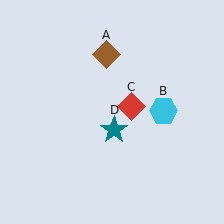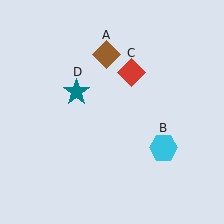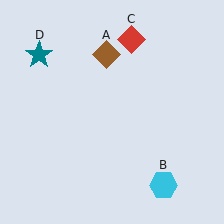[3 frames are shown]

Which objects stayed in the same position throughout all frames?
Brown diamond (object A) remained stationary.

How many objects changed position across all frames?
3 objects changed position: cyan hexagon (object B), red diamond (object C), teal star (object D).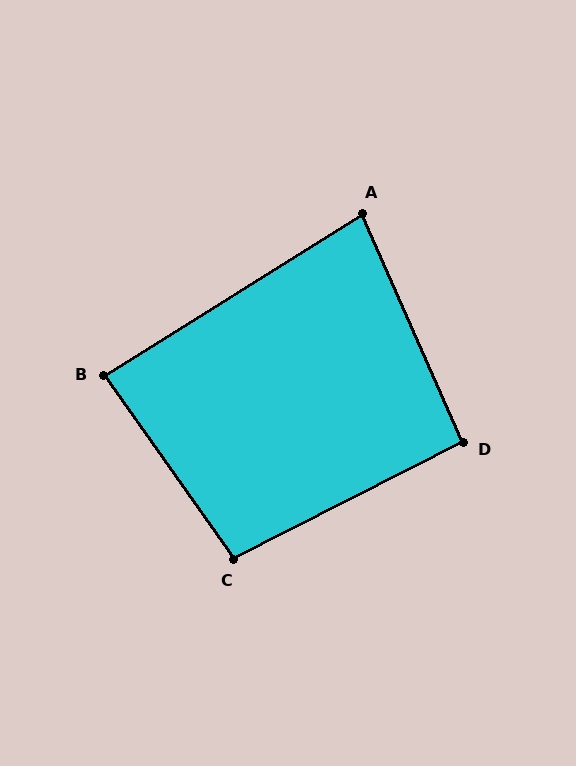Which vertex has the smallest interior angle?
A, at approximately 82 degrees.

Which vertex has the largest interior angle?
C, at approximately 98 degrees.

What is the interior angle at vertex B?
Approximately 87 degrees (approximately right).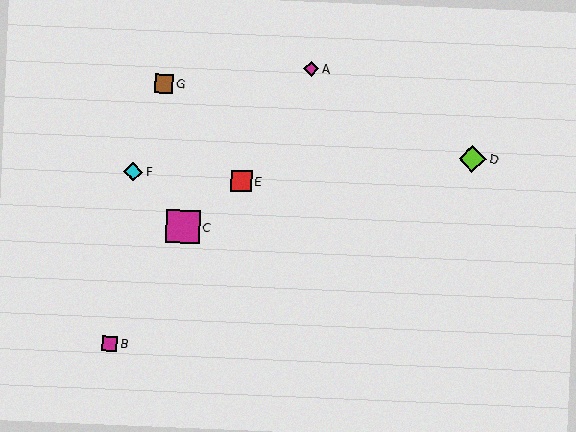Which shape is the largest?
The magenta square (labeled C) is the largest.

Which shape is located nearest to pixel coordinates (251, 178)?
The red square (labeled E) at (241, 181) is nearest to that location.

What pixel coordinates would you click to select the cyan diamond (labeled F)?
Click at (133, 172) to select the cyan diamond F.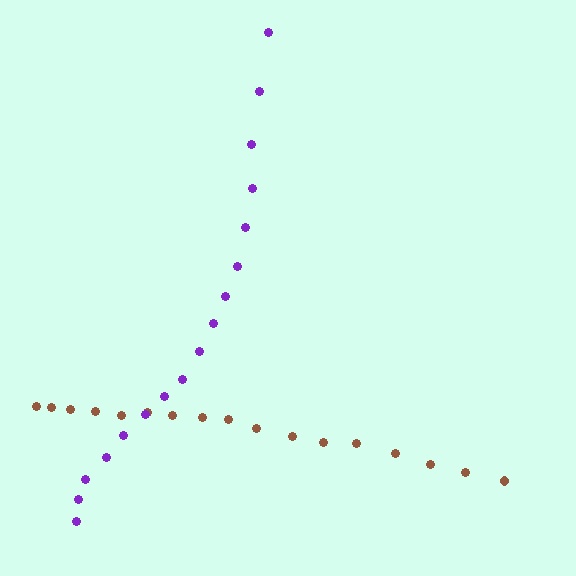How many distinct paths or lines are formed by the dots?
There are 2 distinct paths.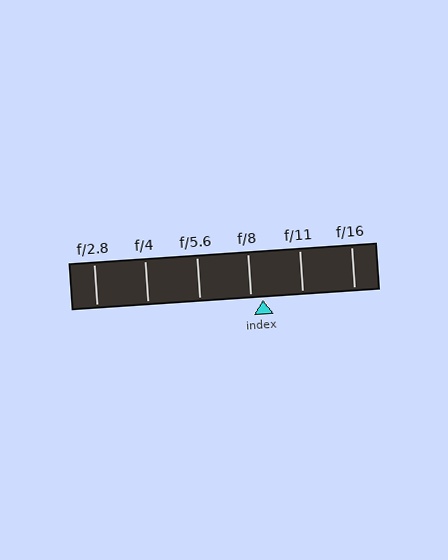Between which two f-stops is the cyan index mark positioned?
The index mark is between f/8 and f/11.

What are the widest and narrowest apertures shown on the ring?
The widest aperture shown is f/2.8 and the narrowest is f/16.